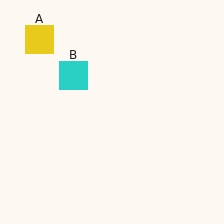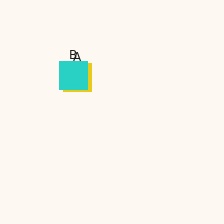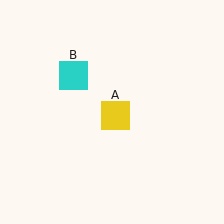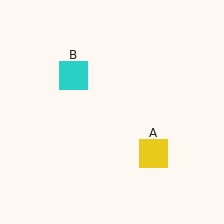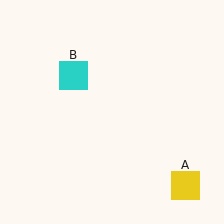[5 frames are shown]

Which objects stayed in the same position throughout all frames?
Cyan square (object B) remained stationary.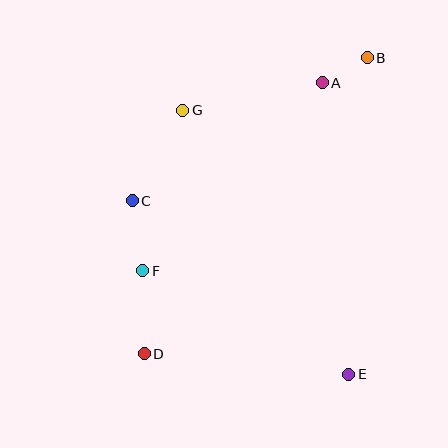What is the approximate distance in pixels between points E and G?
The distance between E and G is approximately 312 pixels.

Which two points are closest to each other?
Points A and B are closest to each other.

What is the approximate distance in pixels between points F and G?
The distance between F and G is approximately 165 pixels.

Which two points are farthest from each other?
Points B and D are farthest from each other.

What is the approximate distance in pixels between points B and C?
The distance between B and C is approximately 275 pixels.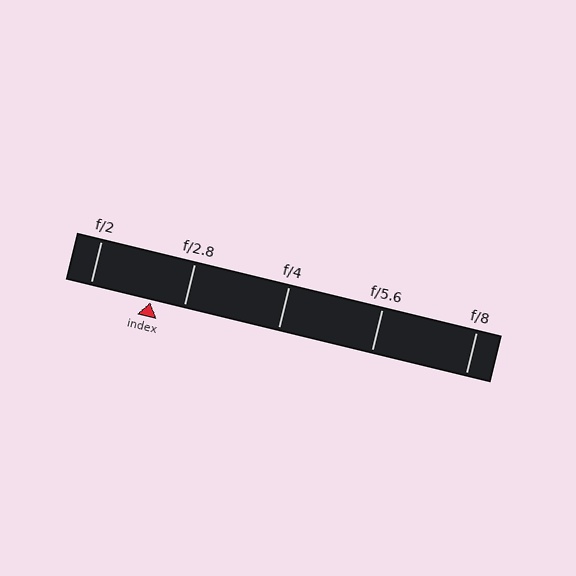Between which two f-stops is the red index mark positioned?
The index mark is between f/2 and f/2.8.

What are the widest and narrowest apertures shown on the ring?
The widest aperture shown is f/2 and the narrowest is f/8.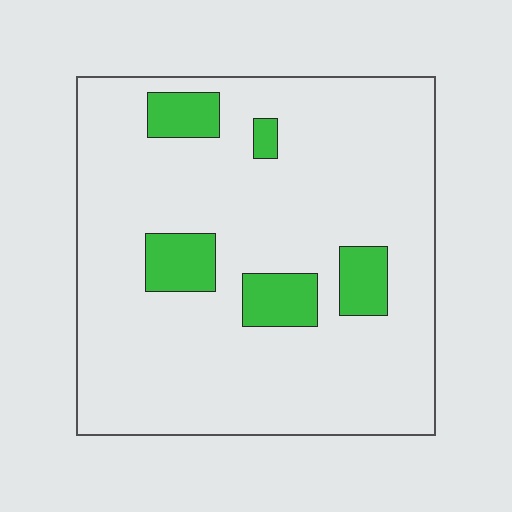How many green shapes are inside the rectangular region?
5.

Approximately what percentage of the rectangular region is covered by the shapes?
Approximately 10%.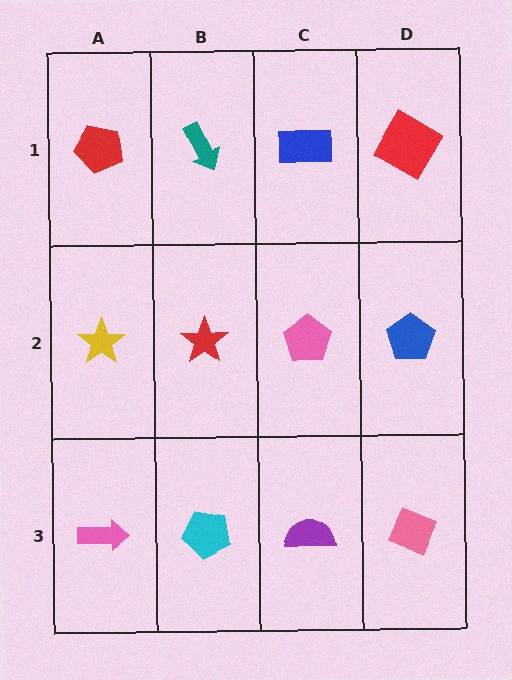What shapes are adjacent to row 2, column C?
A blue rectangle (row 1, column C), a purple semicircle (row 3, column C), a red star (row 2, column B), a blue pentagon (row 2, column D).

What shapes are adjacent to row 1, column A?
A yellow star (row 2, column A), a teal arrow (row 1, column B).